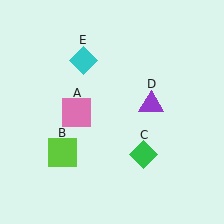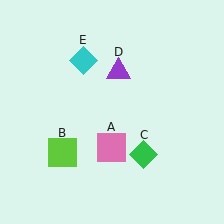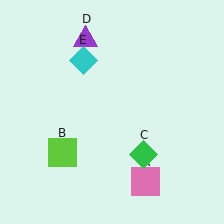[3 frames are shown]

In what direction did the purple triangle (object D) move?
The purple triangle (object D) moved up and to the left.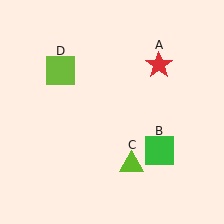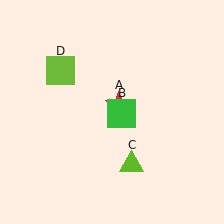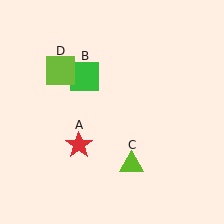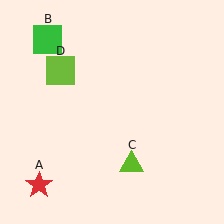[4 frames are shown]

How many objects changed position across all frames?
2 objects changed position: red star (object A), green square (object B).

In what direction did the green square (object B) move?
The green square (object B) moved up and to the left.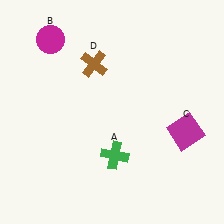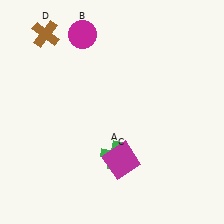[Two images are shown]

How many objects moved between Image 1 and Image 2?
3 objects moved between the two images.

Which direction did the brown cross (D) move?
The brown cross (D) moved left.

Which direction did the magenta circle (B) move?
The magenta circle (B) moved right.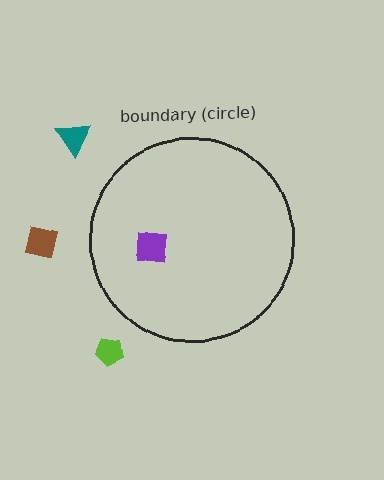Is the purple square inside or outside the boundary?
Inside.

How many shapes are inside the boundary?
1 inside, 3 outside.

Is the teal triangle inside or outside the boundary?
Outside.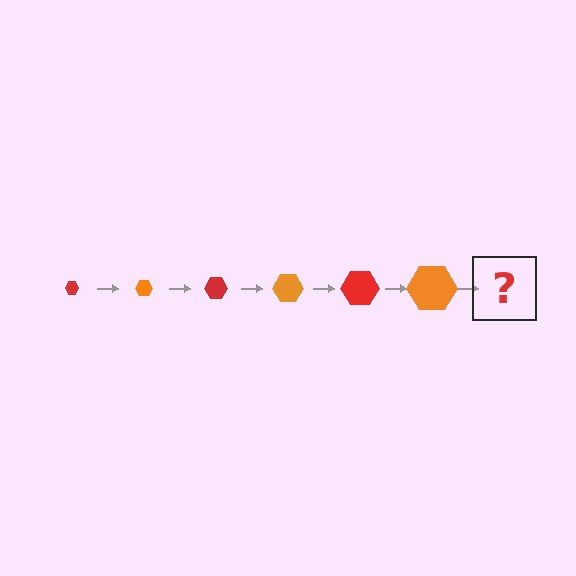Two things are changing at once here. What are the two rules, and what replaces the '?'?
The two rules are that the hexagon grows larger each step and the color cycles through red and orange. The '?' should be a red hexagon, larger than the previous one.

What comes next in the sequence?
The next element should be a red hexagon, larger than the previous one.